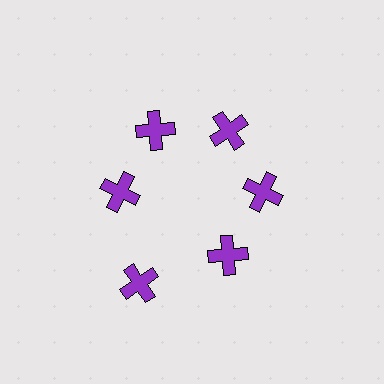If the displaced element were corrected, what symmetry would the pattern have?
It would have 6-fold rotational symmetry — the pattern would map onto itself every 60 degrees.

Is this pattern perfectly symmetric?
No. The 6 purple crosses are arranged in a ring, but one element near the 7 o'clock position is pushed outward from the center, breaking the 6-fold rotational symmetry.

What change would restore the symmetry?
The symmetry would be restored by moving it inward, back onto the ring so that all 6 crosses sit at equal angles and equal distance from the center.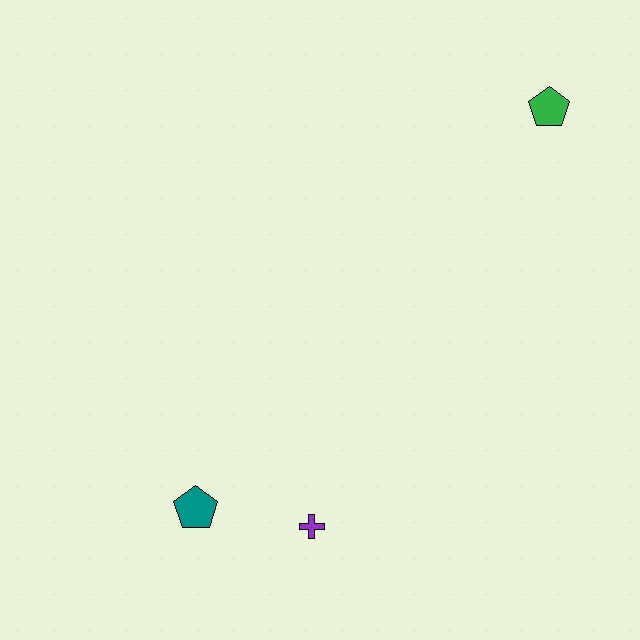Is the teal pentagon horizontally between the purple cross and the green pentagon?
No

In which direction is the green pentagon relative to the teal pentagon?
The green pentagon is above the teal pentagon.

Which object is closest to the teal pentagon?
The purple cross is closest to the teal pentagon.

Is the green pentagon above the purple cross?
Yes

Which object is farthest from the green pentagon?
The teal pentagon is farthest from the green pentagon.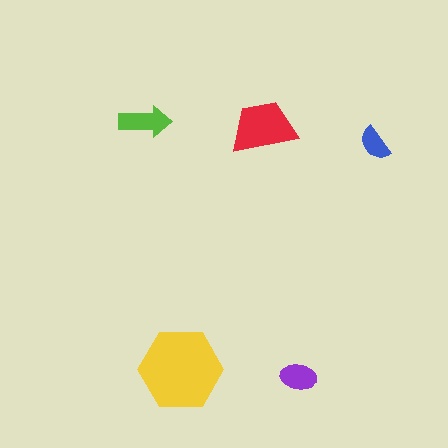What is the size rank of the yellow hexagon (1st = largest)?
1st.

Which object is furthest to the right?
The blue semicircle is rightmost.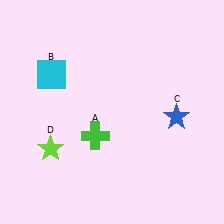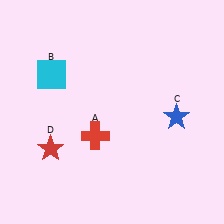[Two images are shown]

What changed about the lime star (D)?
In Image 1, D is lime. In Image 2, it changed to red.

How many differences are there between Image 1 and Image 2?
There are 2 differences between the two images.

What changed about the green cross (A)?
In Image 1, A is green. In Image 2, it changed to red.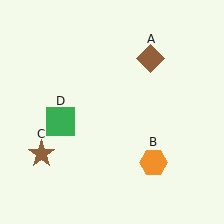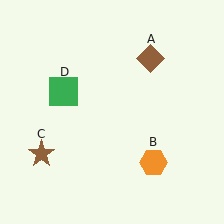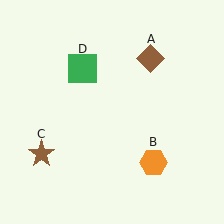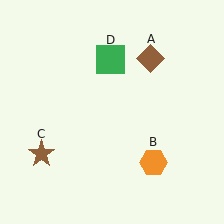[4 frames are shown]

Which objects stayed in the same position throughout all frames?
Brown diamond (object A) and orange hexagon (object B) and brown star (object C) remained stationary.